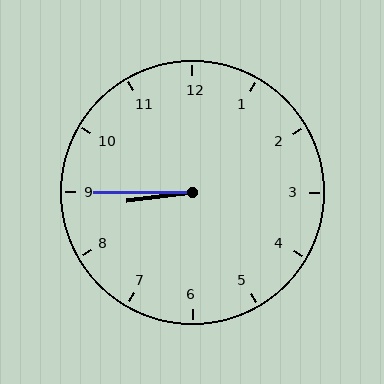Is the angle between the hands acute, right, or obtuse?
It is acute.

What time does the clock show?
8:45.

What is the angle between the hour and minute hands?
Approximately 8 degrees.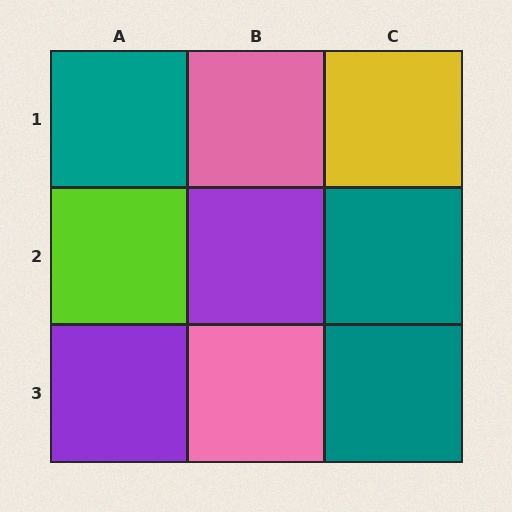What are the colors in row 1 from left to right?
Teal, pink, yellow.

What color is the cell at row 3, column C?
Teal.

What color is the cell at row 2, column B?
Purple.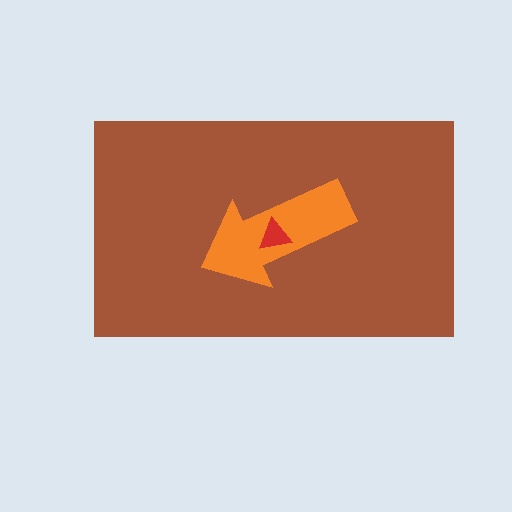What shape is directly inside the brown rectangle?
The orange arrow.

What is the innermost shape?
The red triangle.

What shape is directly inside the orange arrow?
The red triangle.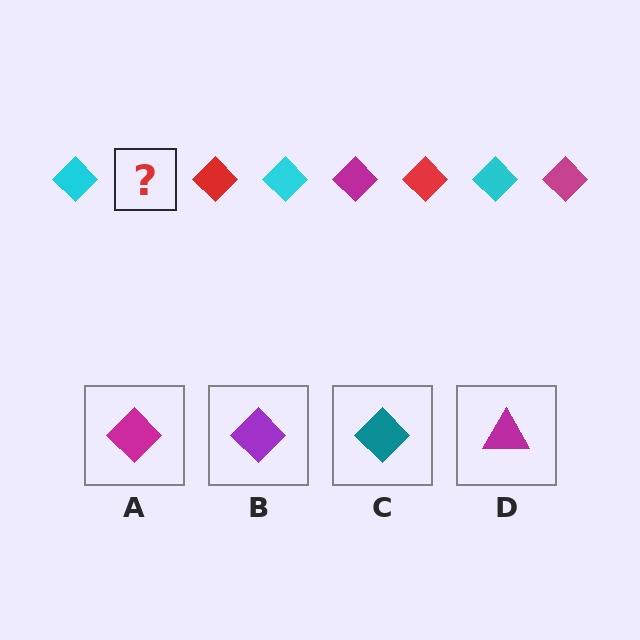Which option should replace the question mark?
Option A.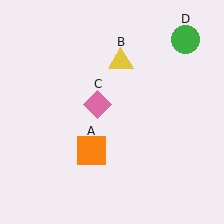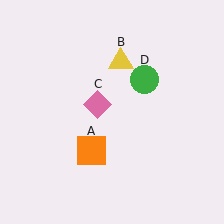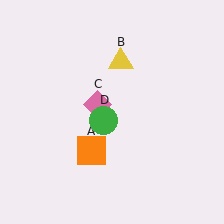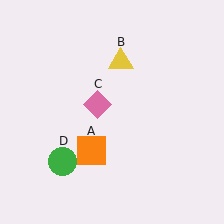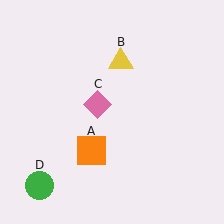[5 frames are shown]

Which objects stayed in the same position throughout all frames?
Orange square (object A) and yellow triangle (object B) and pink diamond (object C) remained stationary.